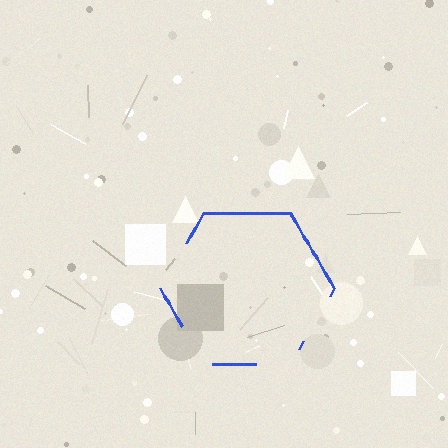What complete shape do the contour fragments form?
The contour fragments form a hexagon.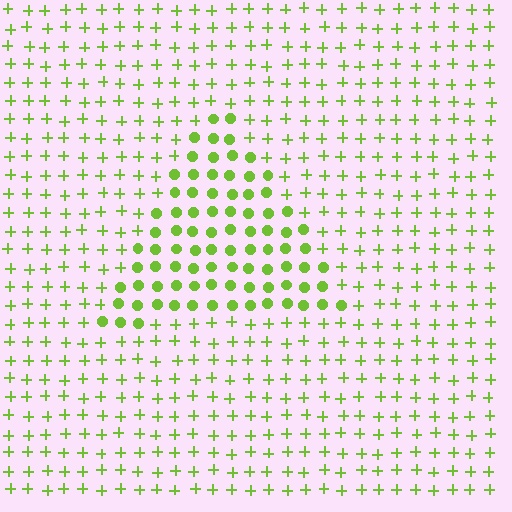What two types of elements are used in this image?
The image uses circles inside the triangle region and plus signs outside it.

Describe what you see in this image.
The image is filled with small lime elements arranged in a uniform grid. A triangle-shaped region contains circles, while the surrounding area contains plus signs. The boundary is defined purely by the change in element shape.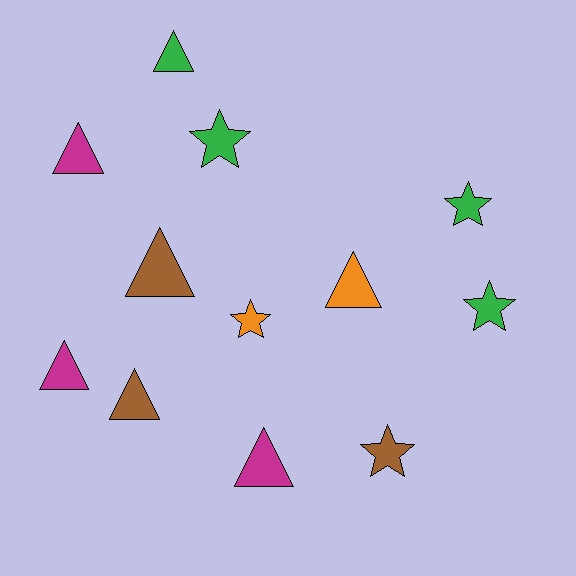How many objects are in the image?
There are 12 objects.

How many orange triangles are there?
There is 1 orange triangle.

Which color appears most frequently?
Green, with 4 objects.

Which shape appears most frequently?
Triangle, with 7 objects.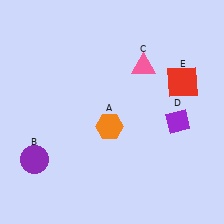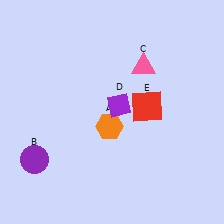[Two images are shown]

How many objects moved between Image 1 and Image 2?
2 objects moved between the two images.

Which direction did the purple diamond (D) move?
The purple diamond (D) moved left.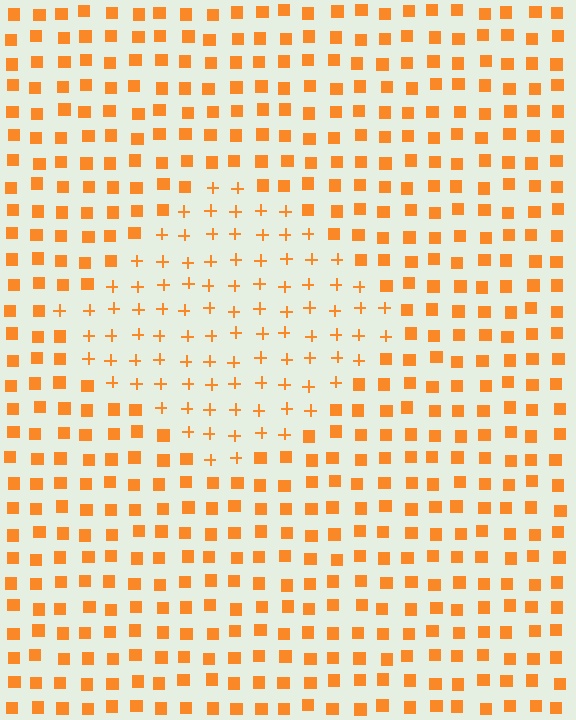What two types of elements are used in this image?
The image uses plus signs inside the diamond region and squares outside it.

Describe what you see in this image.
The image is filled with small orange elements arranged in a uniform grid. A diamond-shaped region contains plus signs, while the surrounding area contains squares. The boundary is defined purely by the change in element shape.